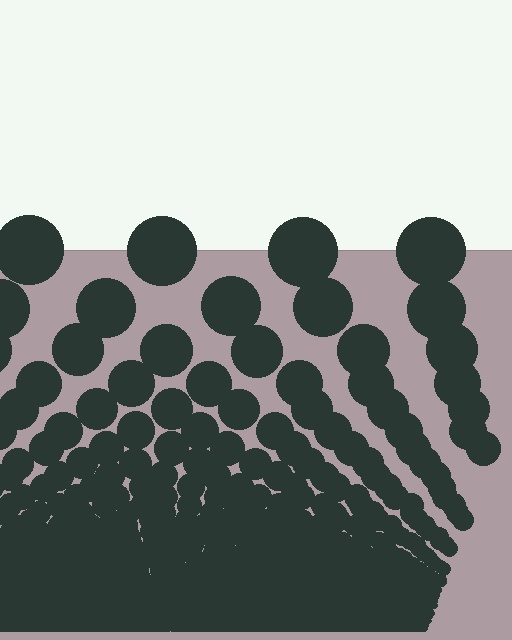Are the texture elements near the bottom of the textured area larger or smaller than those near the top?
Smaller. The gradient is inverted — elements near the bottom are smaller and denser.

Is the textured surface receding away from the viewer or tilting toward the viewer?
The surface appears to tilt toward the viewer. Texture elements get larger and sparser toward the top.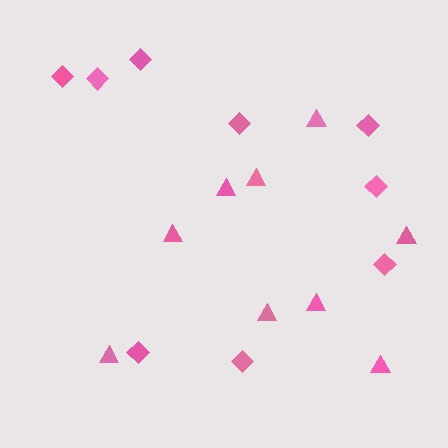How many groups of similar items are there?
There are 2 groups: one group of diamonds (9) and one group of triangles (9).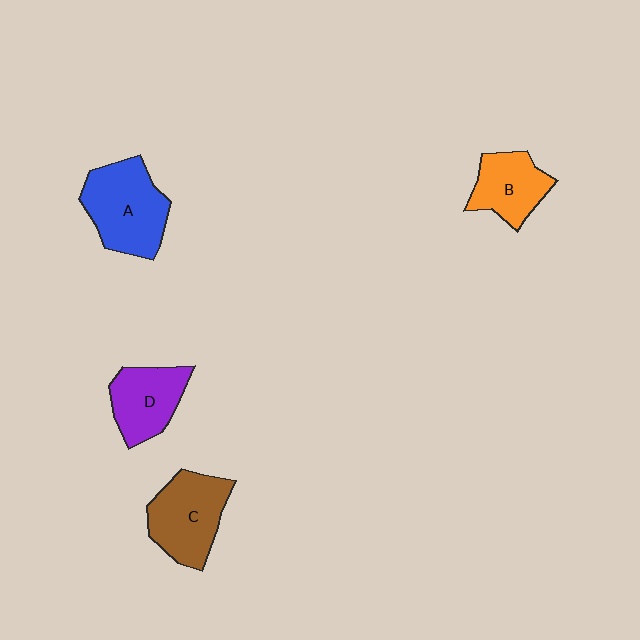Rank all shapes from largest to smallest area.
From largest to smallest: A (blue), C (brown), D (purple), B (orange).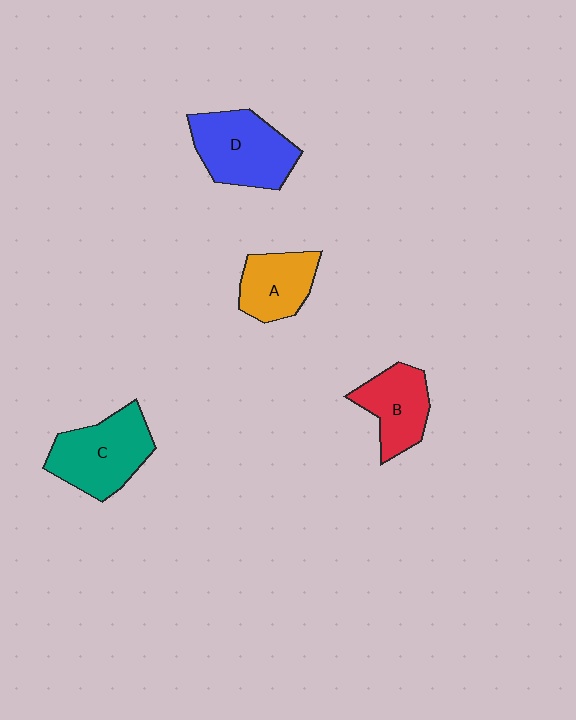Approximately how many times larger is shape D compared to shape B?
Approximately 1.3 times.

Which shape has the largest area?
Shape D (blue).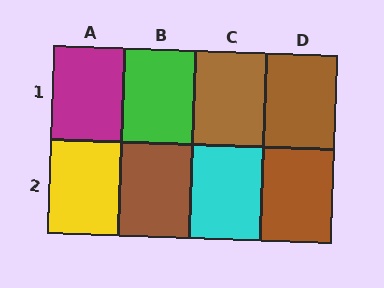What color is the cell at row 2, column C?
Cyan.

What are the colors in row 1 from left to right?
Magenta, green, brown, brown.